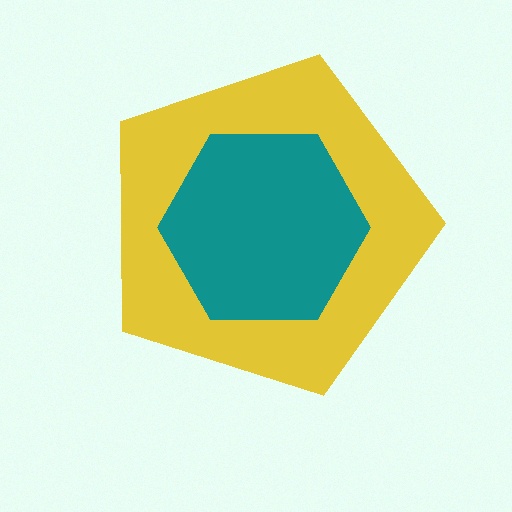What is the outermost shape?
The yellow pentagon.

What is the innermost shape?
The teal hexagon.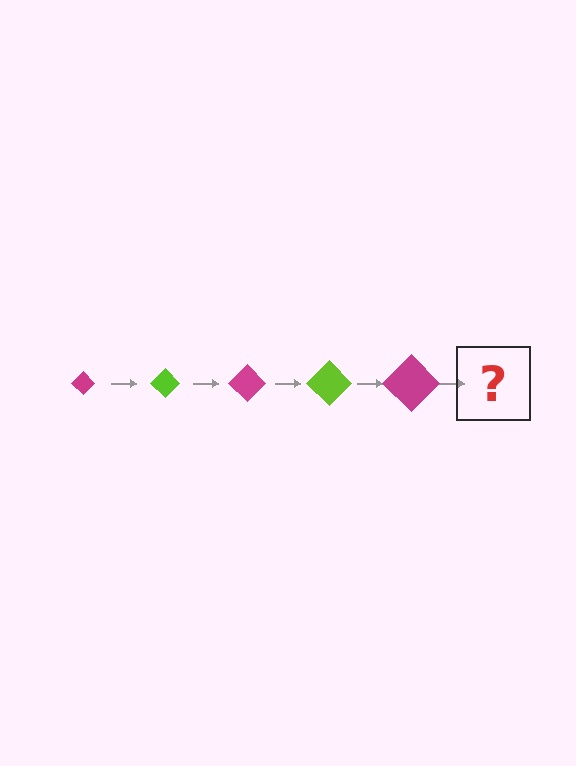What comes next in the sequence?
The next element should be a lime diamond, larger than the previous one.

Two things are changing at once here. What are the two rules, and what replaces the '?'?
The two rules are that the diamond grows larger each step and the color cycles through magenta and lime. The '?' should be a lime diamond, larger than the previous one.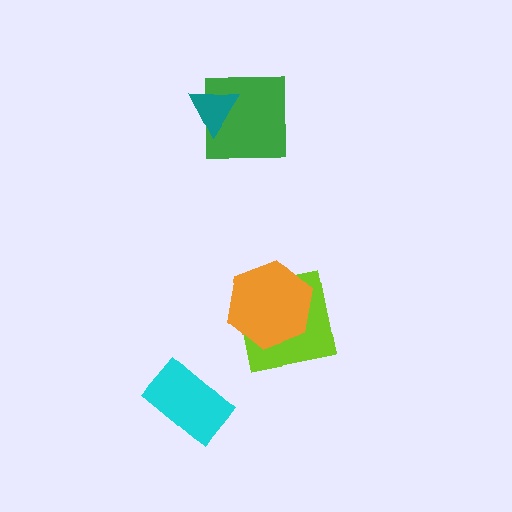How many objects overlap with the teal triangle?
1 object overlaps with the teal triangle.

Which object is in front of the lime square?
The orange hexagon is in front of the lime square.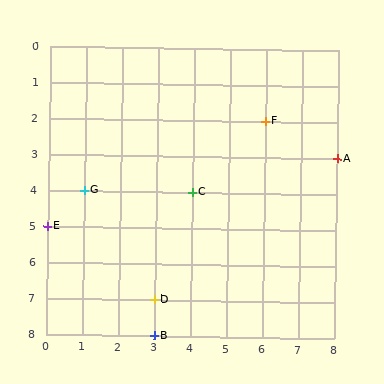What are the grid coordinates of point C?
Point C is at grid coordinates (4, 4).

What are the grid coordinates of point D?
Point D is at grid coordinates (3, 7).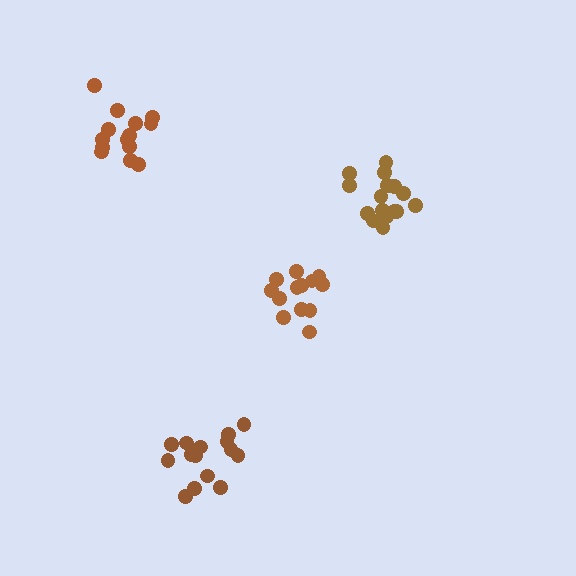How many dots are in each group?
Group 1: 16 dots, Group 2: 13 dots, Group 3: 15 dots, Group 4: 14 dots (58 total).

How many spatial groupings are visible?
There are 4 spatial groupings.